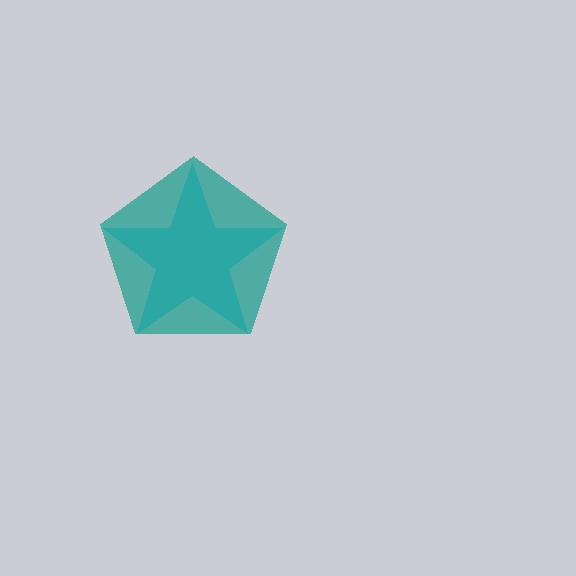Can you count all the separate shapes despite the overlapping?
Yes, there are 2 separate shapes.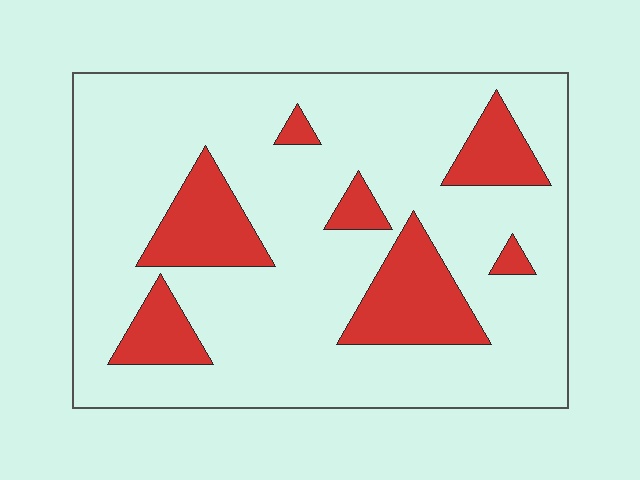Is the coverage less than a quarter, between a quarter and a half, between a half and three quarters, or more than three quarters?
Less than a quarter.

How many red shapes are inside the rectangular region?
7.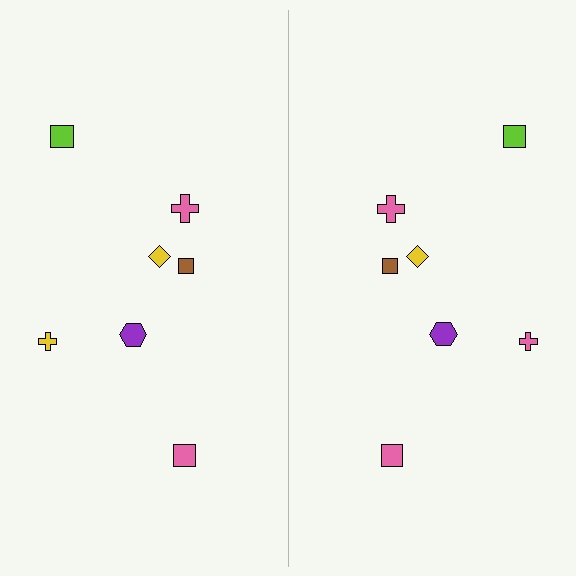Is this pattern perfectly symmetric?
No, the pattern is not perfectly symmetric. The pink cross on the right side breaks the symmetry — its mirror counterpart is yellow.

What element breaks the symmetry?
The pink cross on the right side breaks the symmetry — its mirror counterpart is yellow.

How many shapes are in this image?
There are 14 shapes in this image.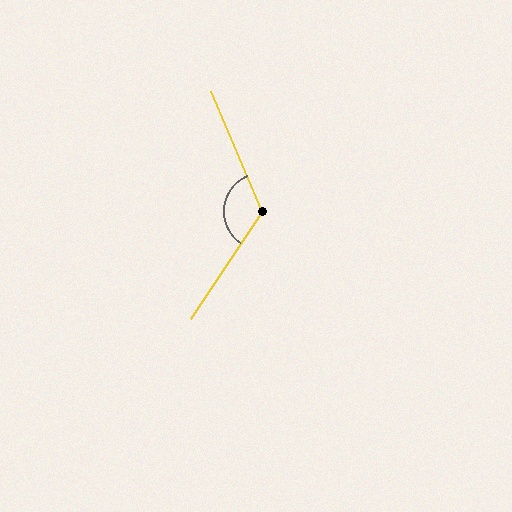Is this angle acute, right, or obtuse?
It is obtuse.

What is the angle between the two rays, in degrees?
Approximately 124 degrees.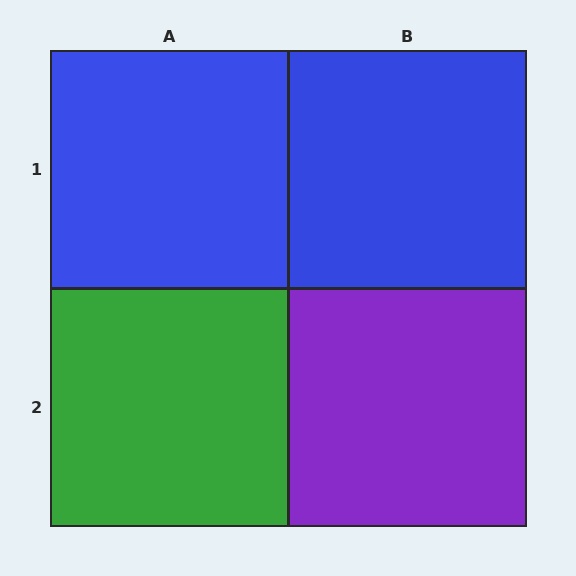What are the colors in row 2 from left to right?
Green, purple.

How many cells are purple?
1 cell is purple.